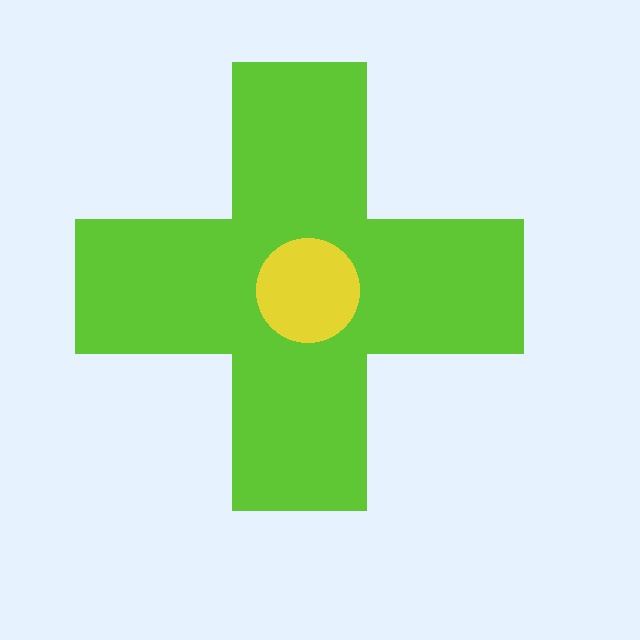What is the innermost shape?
The yellow circle.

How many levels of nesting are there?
2.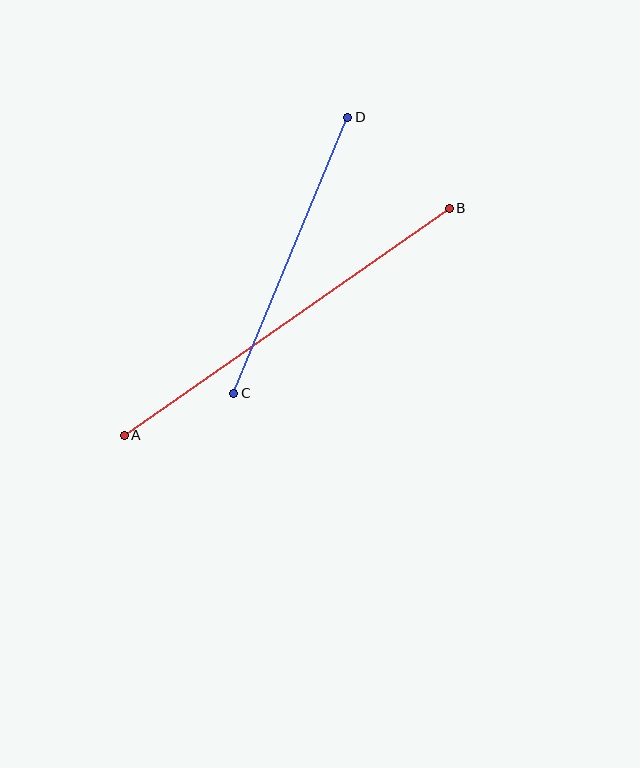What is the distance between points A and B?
The distance is approximately 396 pixels.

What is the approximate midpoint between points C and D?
The midpoint is at approximately (291, 255) pixels.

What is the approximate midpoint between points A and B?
The midpoint is at approximately (287, 322) pixels.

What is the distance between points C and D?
The distance is approximately 298 pixels.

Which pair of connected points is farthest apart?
Points A and B are farthest apart.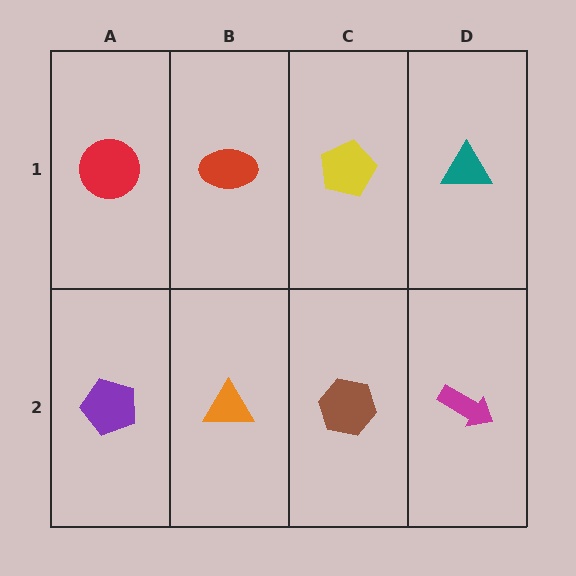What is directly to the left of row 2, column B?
A purple pentagon.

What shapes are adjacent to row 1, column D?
A magenta arrow (row 2, column D), a yellow pentagon (row 1, column C).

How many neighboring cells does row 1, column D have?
2.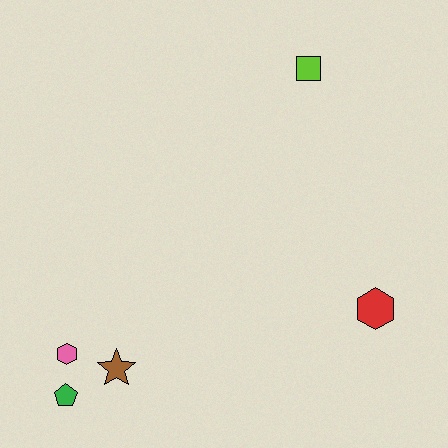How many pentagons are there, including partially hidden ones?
There is 1 pentagon.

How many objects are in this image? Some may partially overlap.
There are 5 objects.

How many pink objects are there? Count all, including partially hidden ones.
There is 1 pink object.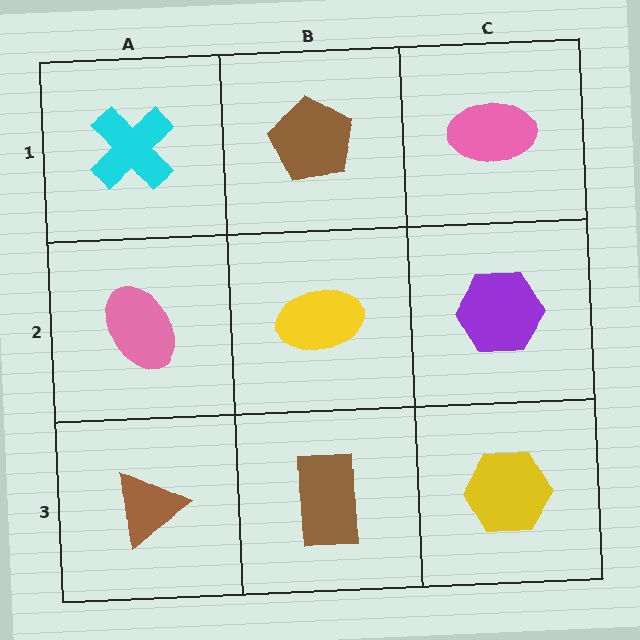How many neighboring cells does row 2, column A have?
3.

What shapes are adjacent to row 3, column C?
A purple hexagon (row 2, column C), a brown rectangle (row 3, column B).